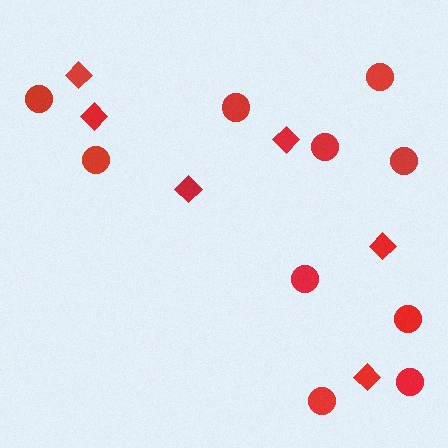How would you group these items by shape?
There are 2 groups: one group of circles (10) and one group of diamonds (6).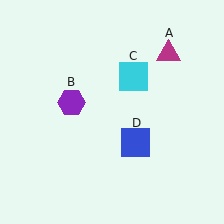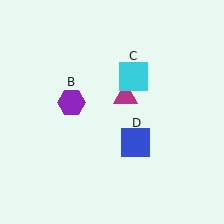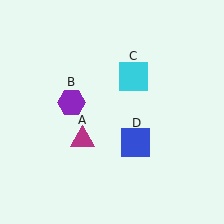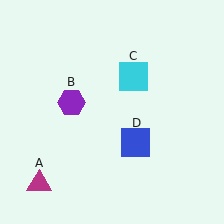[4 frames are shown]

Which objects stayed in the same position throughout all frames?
Purple hexagon (object B) and cyan square (object C) and blue square (object D) remained stationary.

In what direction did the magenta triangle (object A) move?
The magenta triangle (object A) moved down and to the left.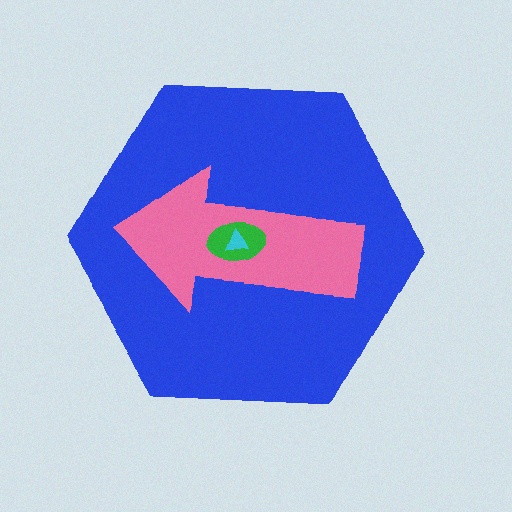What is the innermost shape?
The cyan triangle.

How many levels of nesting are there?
4.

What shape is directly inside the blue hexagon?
The pink arrow.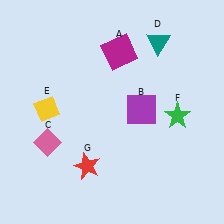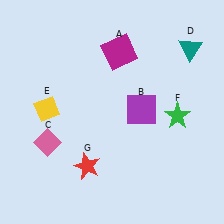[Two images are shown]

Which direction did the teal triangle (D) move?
The teal triangle (D) moved right.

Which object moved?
The teal triangle (D) moved right.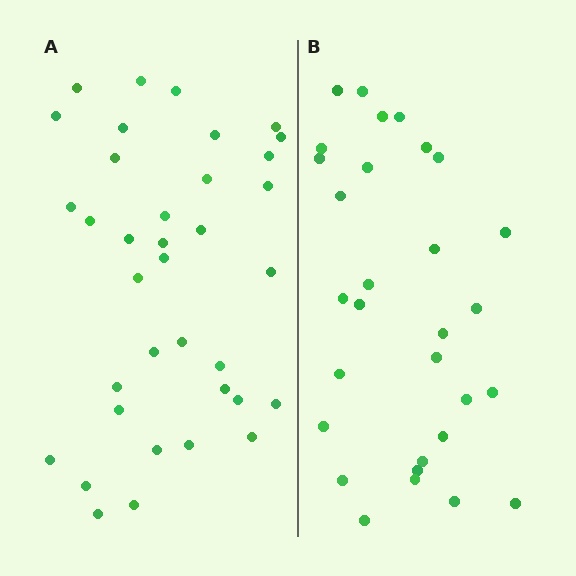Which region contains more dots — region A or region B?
Region A (the left region) has more dots.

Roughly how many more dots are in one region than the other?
Region A has about 6 more dots than region B.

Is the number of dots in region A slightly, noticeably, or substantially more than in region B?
Region A has only slightly more — the two regions are fairly close. The ratio is roughly 1.2 to 1.